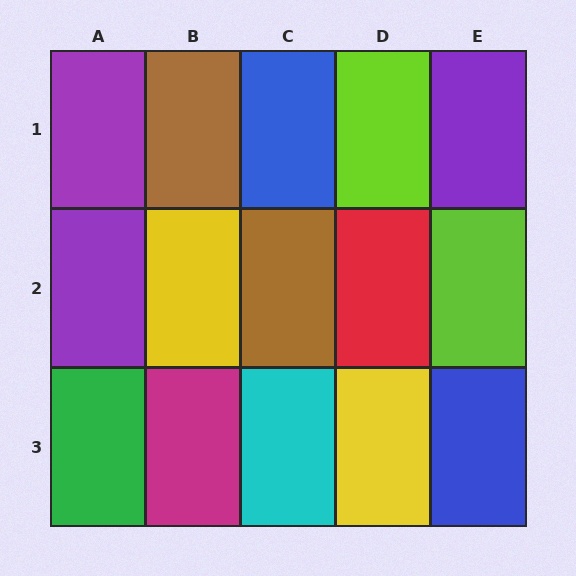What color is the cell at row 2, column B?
Yellow.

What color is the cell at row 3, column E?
Blue.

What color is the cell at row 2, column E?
Lime.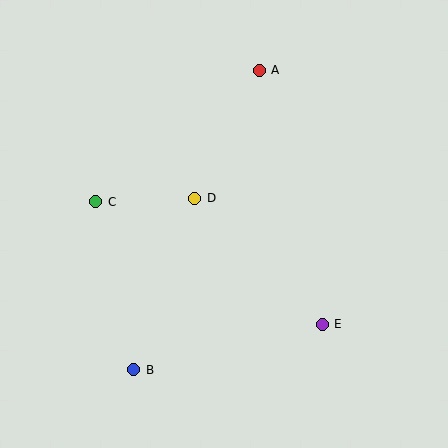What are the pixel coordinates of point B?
Point B is at (134, 370).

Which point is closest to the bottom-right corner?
Point E is closest to the bottom-right corner.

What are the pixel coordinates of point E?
Point E is at (322, 324).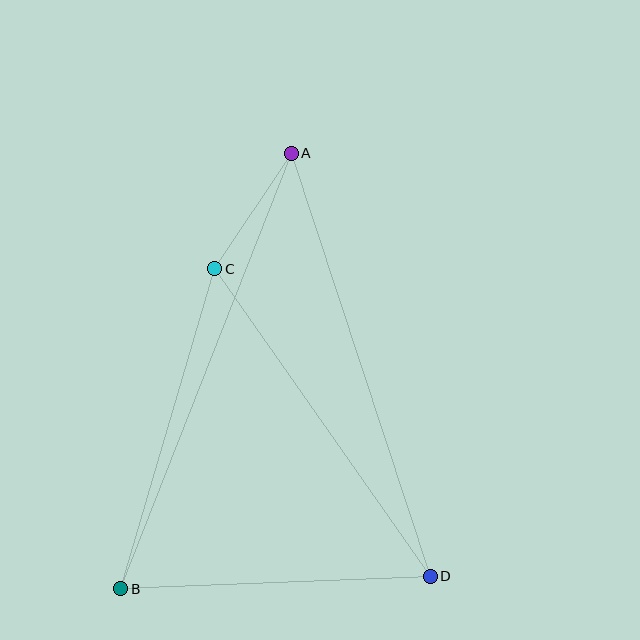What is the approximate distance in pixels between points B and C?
The distance between B and C is approximately 333 pixels.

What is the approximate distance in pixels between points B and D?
The distance between B and D is approximately 310 pixels.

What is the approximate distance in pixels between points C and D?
The distance between C and D is approximately 375 pixels.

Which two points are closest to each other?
Points A and C are closest to each other.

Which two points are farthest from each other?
Points A and B are farthest from each other.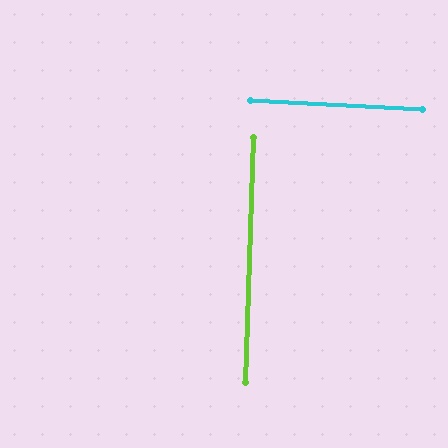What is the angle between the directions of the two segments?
Approximately 89 degrees.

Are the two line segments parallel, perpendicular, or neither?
Perpendicular — they meet at approximately 89°.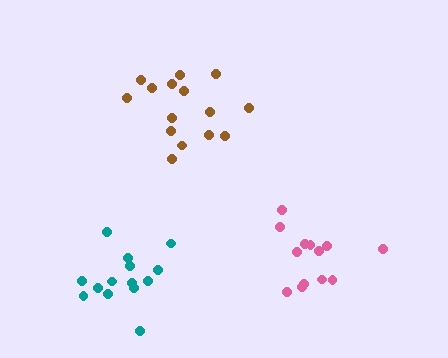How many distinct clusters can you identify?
There are 3 distinct clusters.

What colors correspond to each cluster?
The clusters are colored: teal, pink, brown.